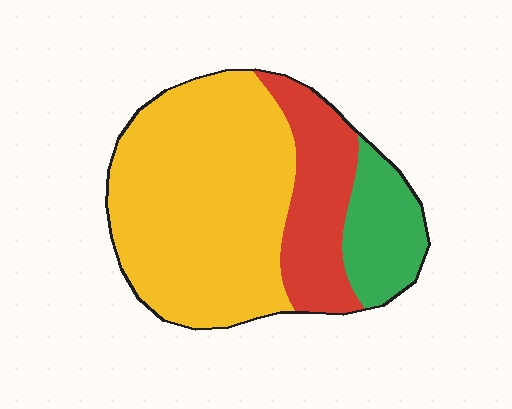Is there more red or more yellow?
Yellow.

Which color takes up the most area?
Yellow, at roughly 60%.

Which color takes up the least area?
Green, at roughly 15%.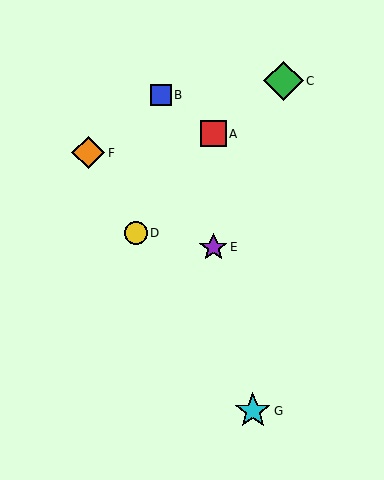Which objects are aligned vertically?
Objects A, E are aligned vertically.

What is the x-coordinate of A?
Object A is at x≈213.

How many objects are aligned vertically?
2 objects (A, E) are aligned vertically.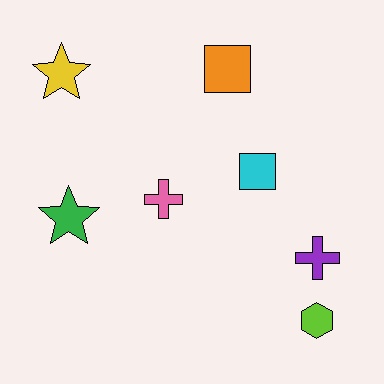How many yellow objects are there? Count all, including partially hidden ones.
There is 1 yellow object.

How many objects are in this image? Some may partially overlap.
There are 7 objects.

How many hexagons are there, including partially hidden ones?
There is 1 hexagon.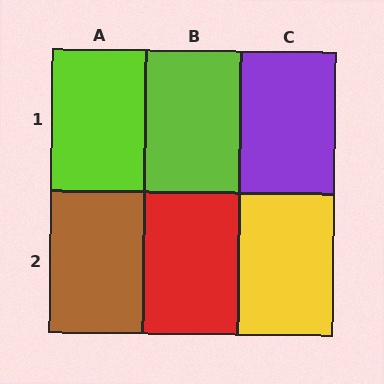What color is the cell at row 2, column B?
Red.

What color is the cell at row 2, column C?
Yellow.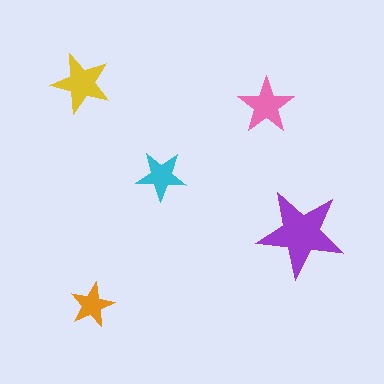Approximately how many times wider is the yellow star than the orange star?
About 1.5 times wider.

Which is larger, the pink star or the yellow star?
The yellow one.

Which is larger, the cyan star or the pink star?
The pink one.